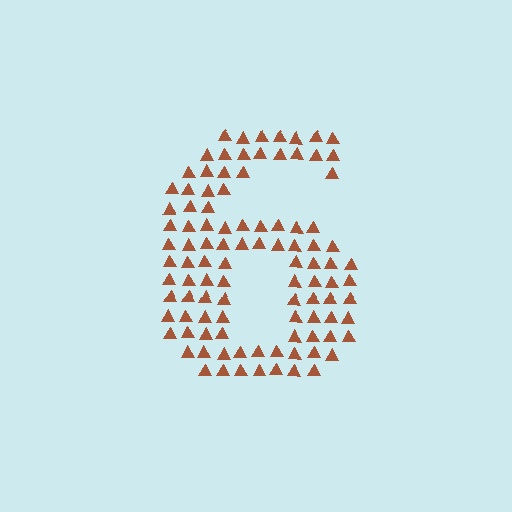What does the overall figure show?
The overall figure shows the digit 6.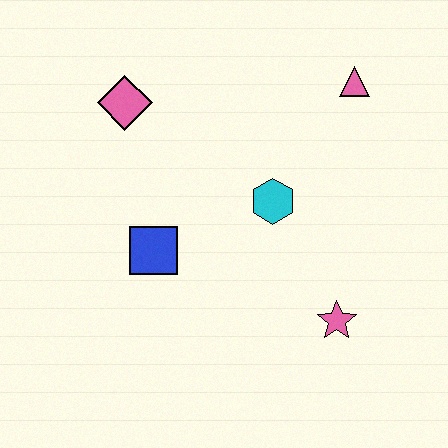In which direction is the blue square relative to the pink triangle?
The blue square is to the left of the pink triangle.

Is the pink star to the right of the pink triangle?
No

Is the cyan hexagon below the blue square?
No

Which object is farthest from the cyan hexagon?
The pink diamond is farthest from the cyan hexagon.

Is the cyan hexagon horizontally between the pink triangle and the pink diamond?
Yes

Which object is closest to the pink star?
The cyan hexagon is closest to the pink star.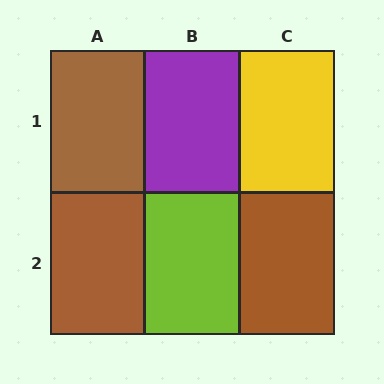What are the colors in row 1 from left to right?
Brown, purple, yellow.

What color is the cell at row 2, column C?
Brown.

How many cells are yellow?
1 cell is yellow.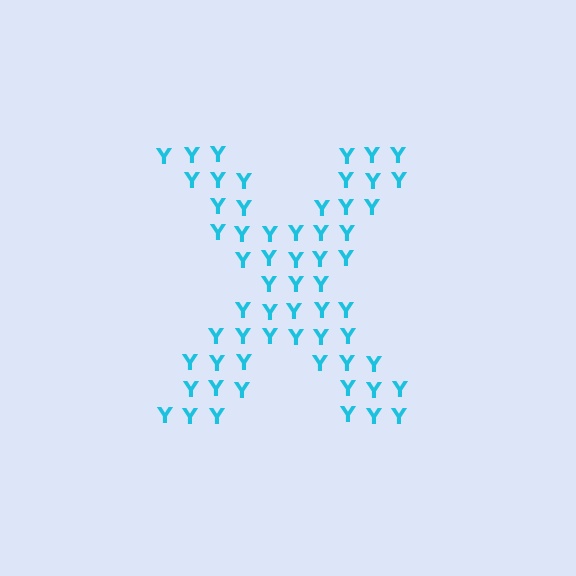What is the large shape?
The large shape is the letter X.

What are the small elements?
The small elements are letter Y's.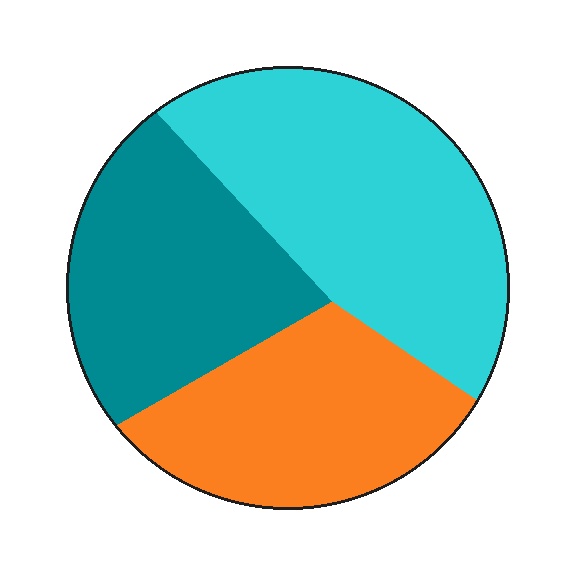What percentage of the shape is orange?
Orange covers 29% of the shape.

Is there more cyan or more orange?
Cyan.